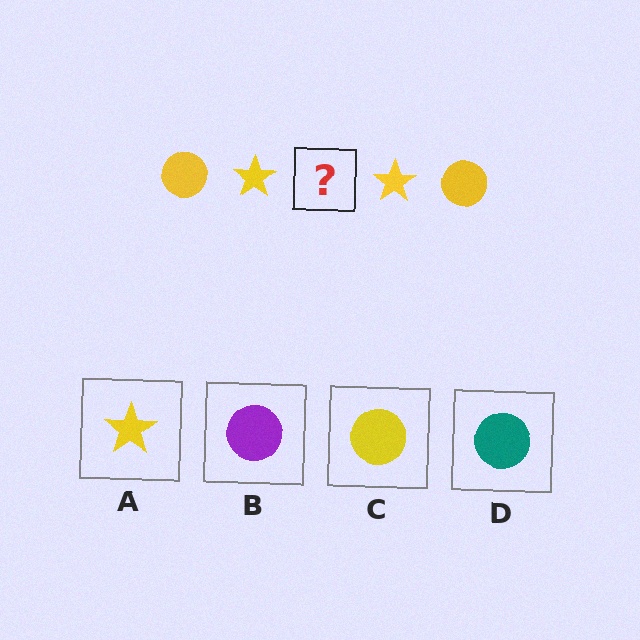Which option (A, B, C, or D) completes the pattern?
C.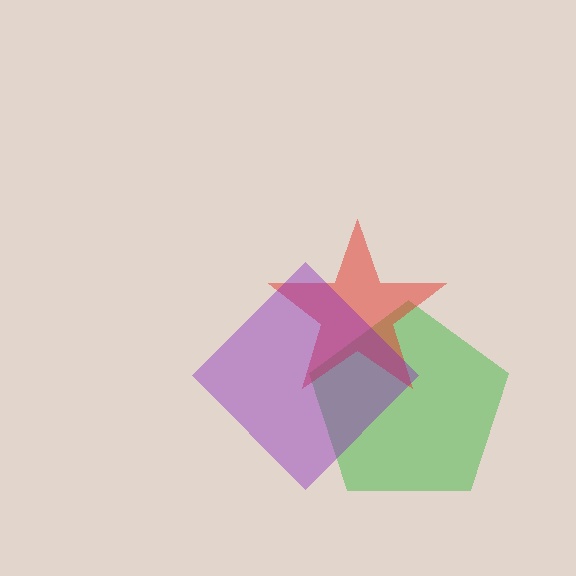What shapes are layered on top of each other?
The layered shapes are: a green pentagon, a red star, a purple diamond.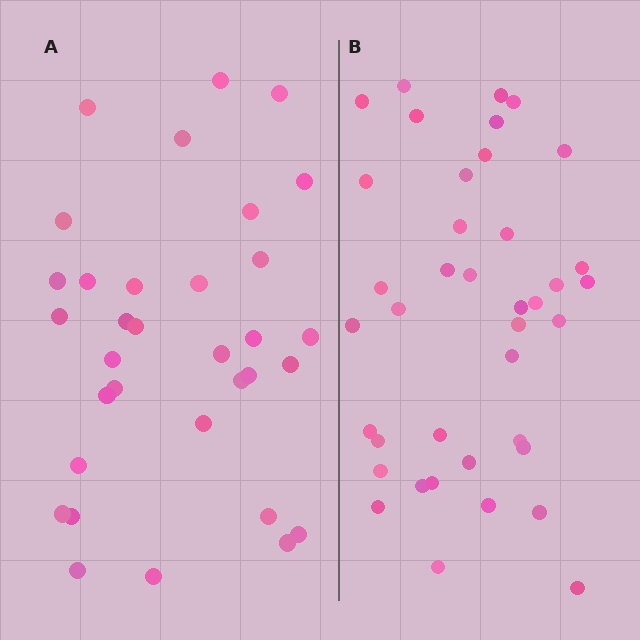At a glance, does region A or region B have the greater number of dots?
Region B (the right region) has more dots.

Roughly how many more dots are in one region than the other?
Region B has about 6 more dots than region A.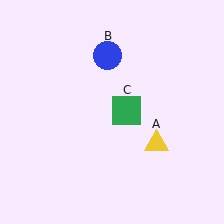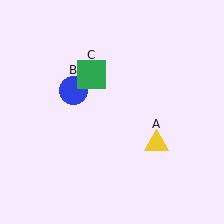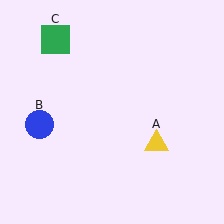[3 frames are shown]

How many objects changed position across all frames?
2 objects changed position: blue circle (object B), green square (object C).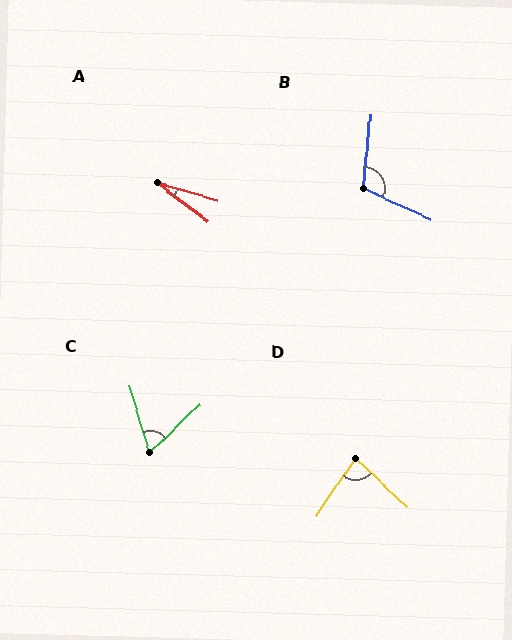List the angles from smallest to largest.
A (22°), C (63°), D (81°), B (109°).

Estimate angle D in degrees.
Approximately 81 degrees.